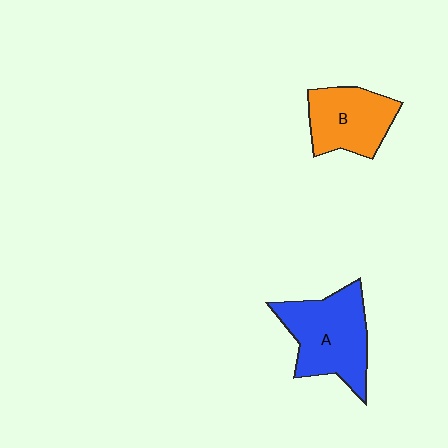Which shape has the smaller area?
Shape B (orange).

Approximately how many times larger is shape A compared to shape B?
Approximately 1.3 times.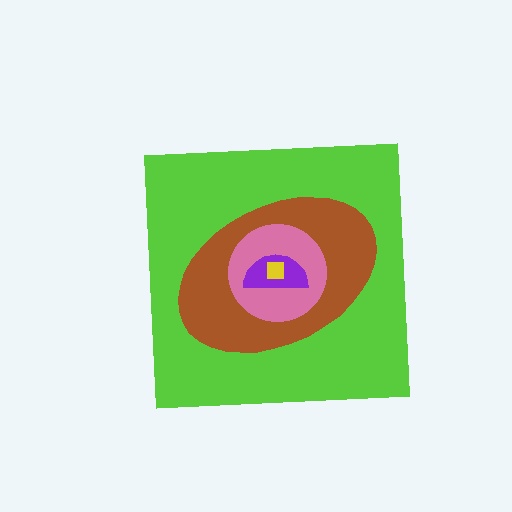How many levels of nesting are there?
5.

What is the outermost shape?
The lime square.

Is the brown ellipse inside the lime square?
Yes.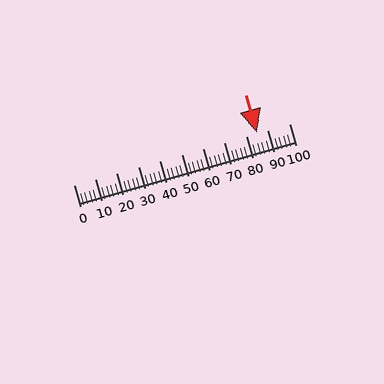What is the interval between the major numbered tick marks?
The major tick marks are spaced 10 units apart.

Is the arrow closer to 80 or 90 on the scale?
The arrow is closer to 90.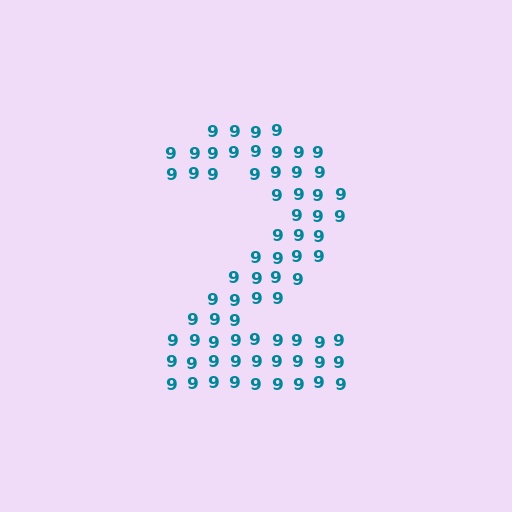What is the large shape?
The large shape is the digit 2.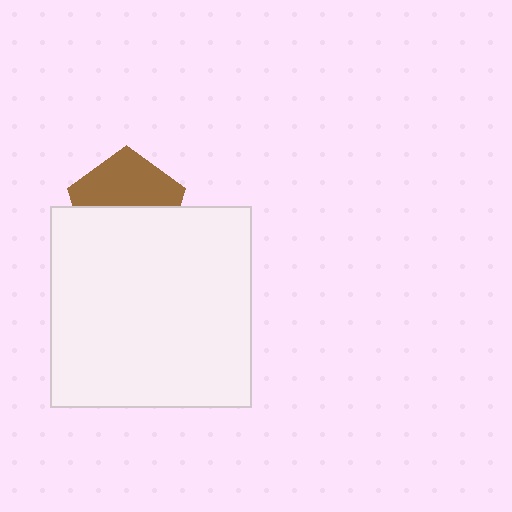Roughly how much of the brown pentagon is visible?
About half of it is visible (roughly 48%).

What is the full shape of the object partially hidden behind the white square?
The partially hidden object is a brown pentagon.